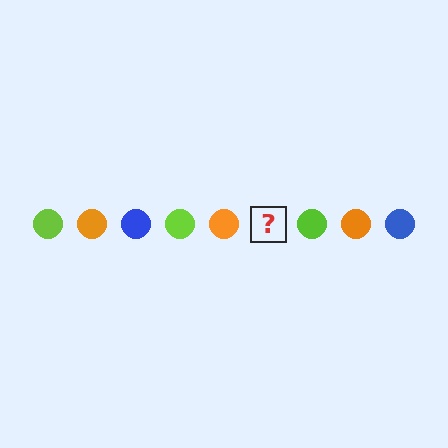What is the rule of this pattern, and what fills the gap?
The rule is that the pattern cycles through lime, orange, blue circles. The gap should be filled with a blue circle.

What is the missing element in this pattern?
The missing element is a blue circle.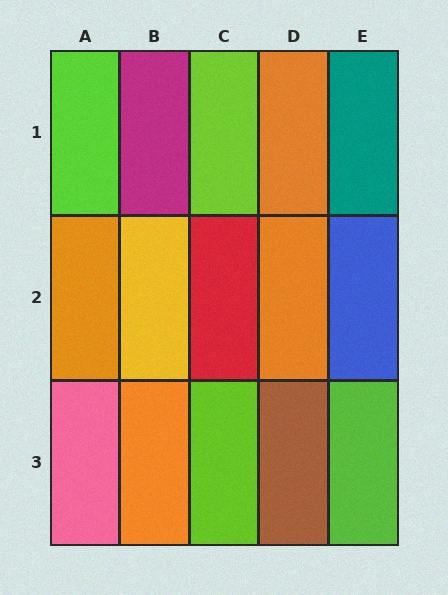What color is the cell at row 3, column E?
Lime.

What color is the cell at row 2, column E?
Blue.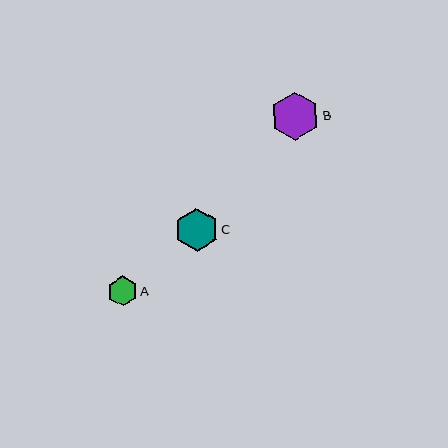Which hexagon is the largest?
Hexagon B is the largest with a size of approximately 49 pixels.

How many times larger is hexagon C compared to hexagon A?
Hexagon C is approximately 1.5 times the size of hexagon A.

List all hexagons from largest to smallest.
From largest to smallest: B, C, A.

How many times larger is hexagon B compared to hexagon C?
Hexagon B is approximately 1.1 times the size of hexagon C.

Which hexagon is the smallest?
Hexagon A is the smallest with a size of approximately 30 pixels.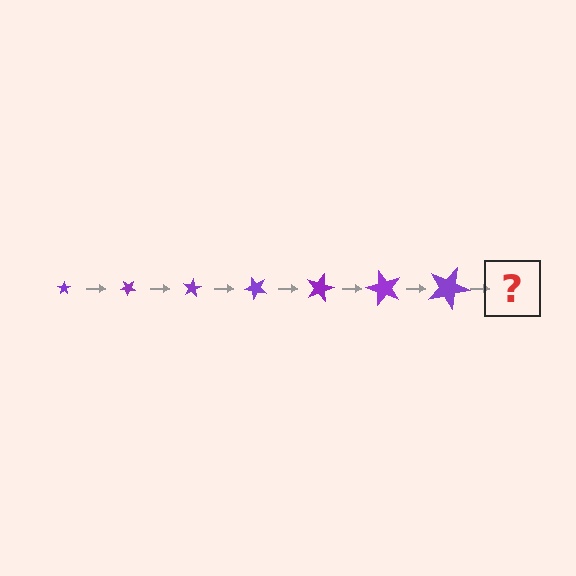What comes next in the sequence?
The next element should be a star, larger than the previous one and rotated 280 degrees from the start.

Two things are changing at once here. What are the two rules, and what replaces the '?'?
The two rules are that the star grows larger each step and it rotates 40 degrees each step. The '?' should be a star, larger than the previous one and rotated 280 degrees from the start.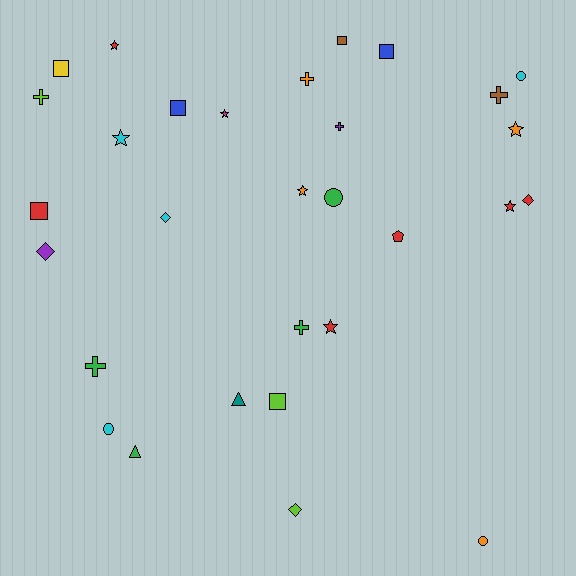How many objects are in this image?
There are 30 objects.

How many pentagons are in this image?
There is 1 pentagon.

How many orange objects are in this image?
There are 4 orange objects.